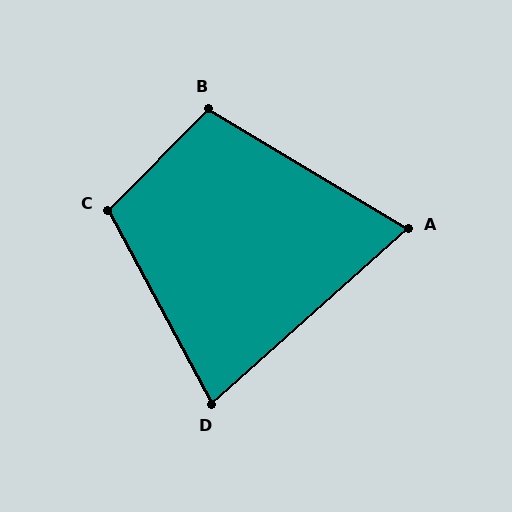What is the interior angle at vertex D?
Approximately 76 degrees (acute).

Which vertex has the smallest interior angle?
A, at approximately 73 degrees.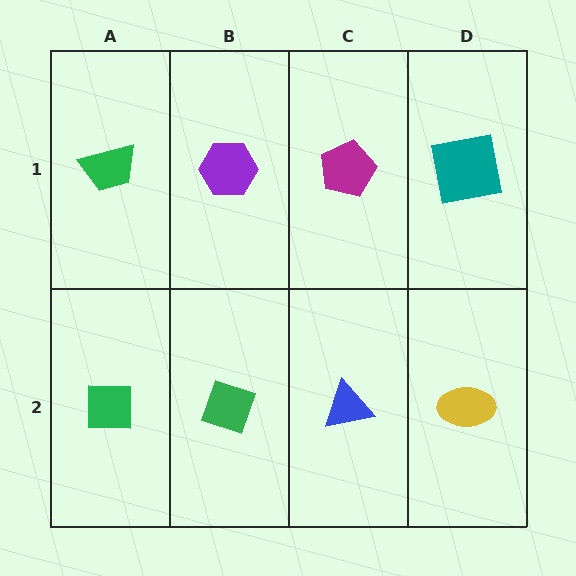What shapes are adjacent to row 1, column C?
A blue triangle (row 2, column C), a purple hexagon (row 1, column B), a teal square (row 1, column D).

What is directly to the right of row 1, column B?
A magenta pentagon.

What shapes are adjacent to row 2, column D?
A teal square (row 1, column D), a blue triangle (row 2, column C).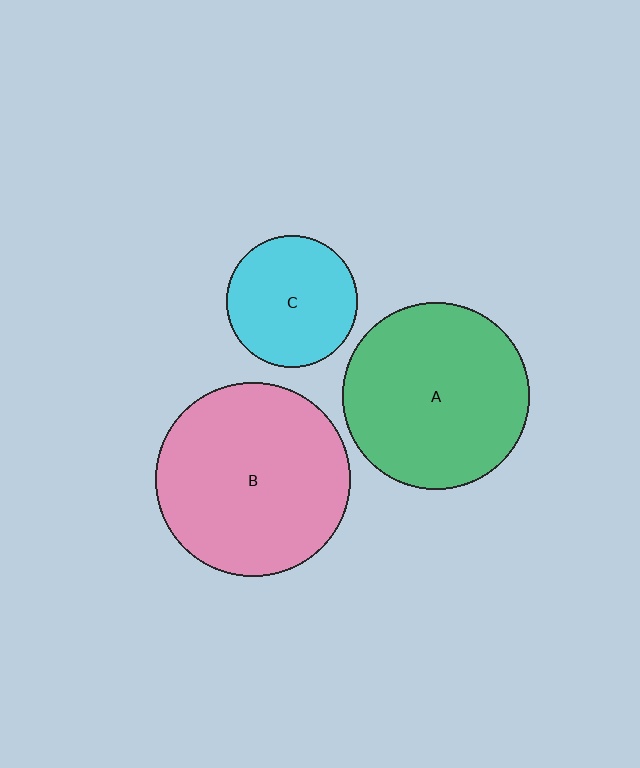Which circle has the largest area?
Circle B (pink).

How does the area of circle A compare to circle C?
Approximately 2.0 times.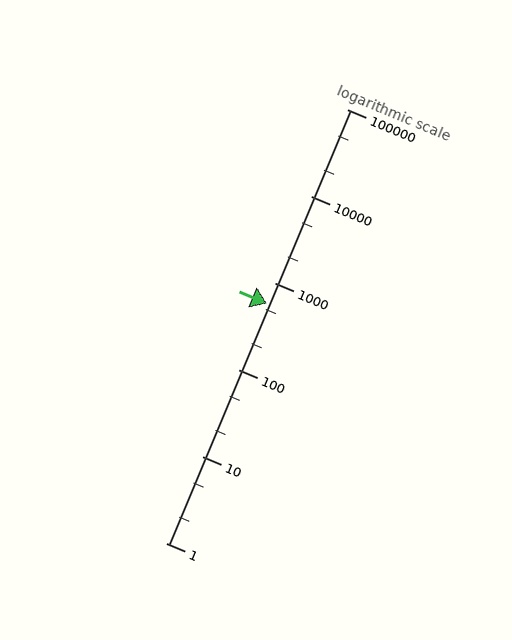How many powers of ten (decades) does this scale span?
The scale spans 5 decades, from 1 to 100000.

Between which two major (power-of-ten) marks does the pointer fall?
The pointer is between 100 and 1000.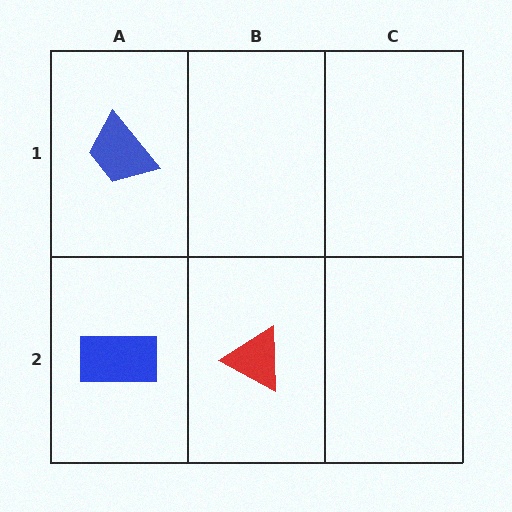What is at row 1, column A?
A blue trapezoid.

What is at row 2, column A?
A blue rectangle.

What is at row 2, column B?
A red triangle.